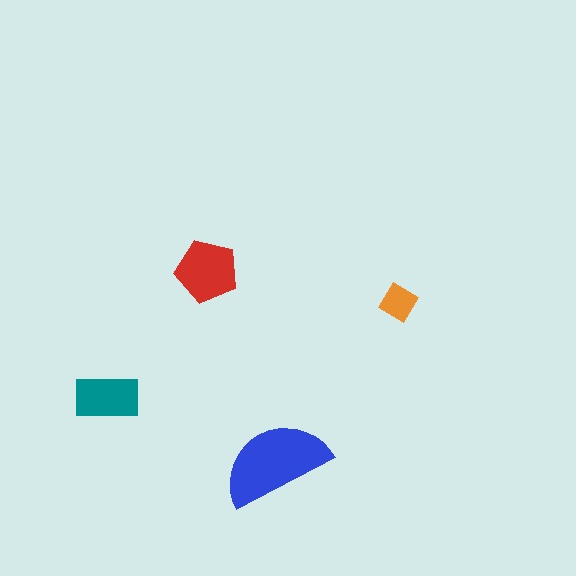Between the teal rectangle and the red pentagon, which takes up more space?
The red pentagon.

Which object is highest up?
The red pentagon is topmost.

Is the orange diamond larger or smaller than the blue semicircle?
Smaller.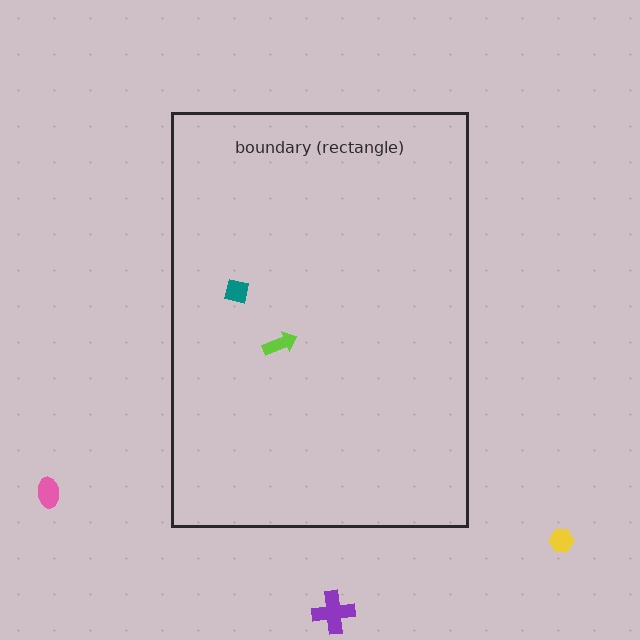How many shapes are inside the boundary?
2 inside, 3 outside.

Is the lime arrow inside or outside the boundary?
Inside.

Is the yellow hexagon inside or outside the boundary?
Outside.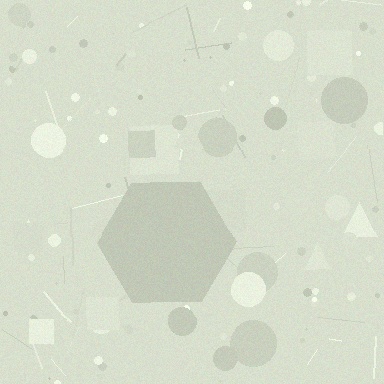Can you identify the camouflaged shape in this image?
The camouflaged shape is a hexagon.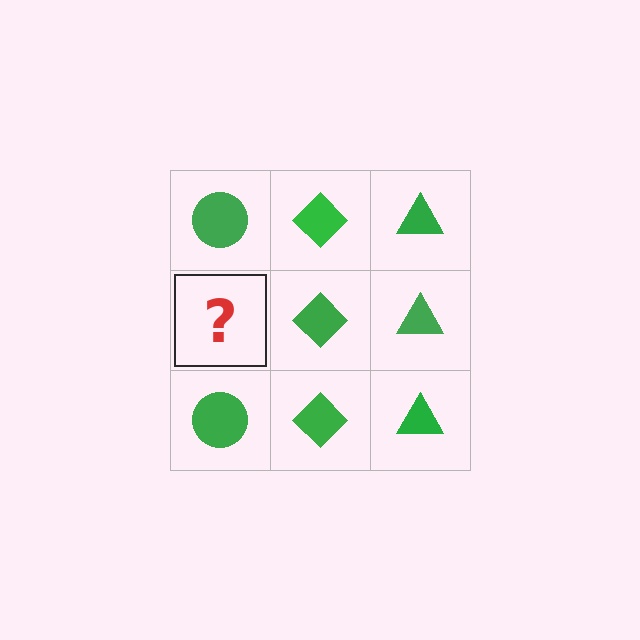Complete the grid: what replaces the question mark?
The question mark should be replaced with a green circle.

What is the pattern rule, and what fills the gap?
The rule is that each column has a consistent shape. The gap should be filled with a green circle.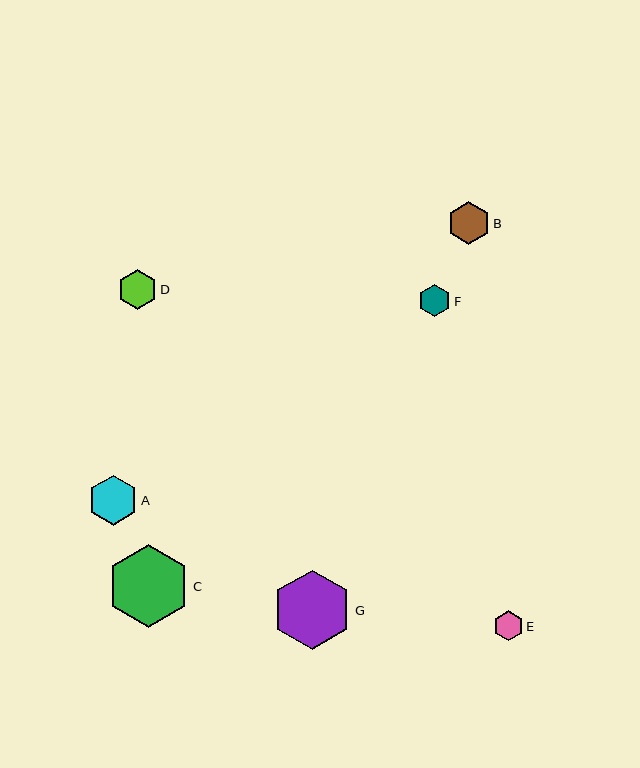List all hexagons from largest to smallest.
From largest to smallest: C, G, A, B, D, F, E.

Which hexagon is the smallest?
Hexagon E is the smallest with a size of approximately 30 pixels.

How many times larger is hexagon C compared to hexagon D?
Hexagon C is approximately 2.1 times the size of hexagon D.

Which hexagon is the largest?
Hexagon C is the largest with a size of approximately 83 pixels.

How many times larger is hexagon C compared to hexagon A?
Hexagon C is approximately 1.7 times the size of hexagon A.